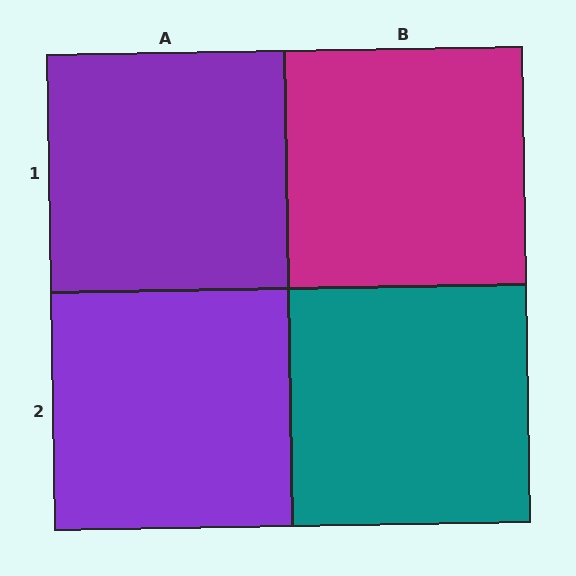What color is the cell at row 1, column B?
Magenta.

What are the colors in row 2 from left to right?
Purple, teal.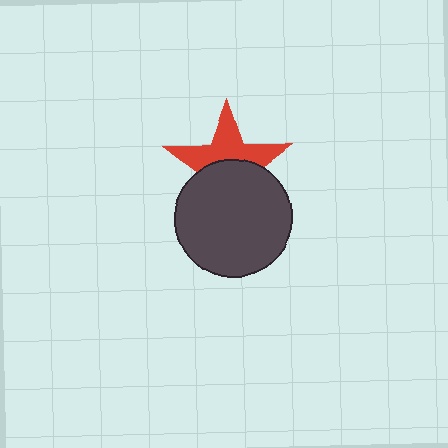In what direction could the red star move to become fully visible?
The red star could move up. That would shift it out from behind the dark gray circle entirely.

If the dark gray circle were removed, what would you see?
You would see the complete red star.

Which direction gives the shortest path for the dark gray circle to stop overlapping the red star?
Moving down gives the shortest separation.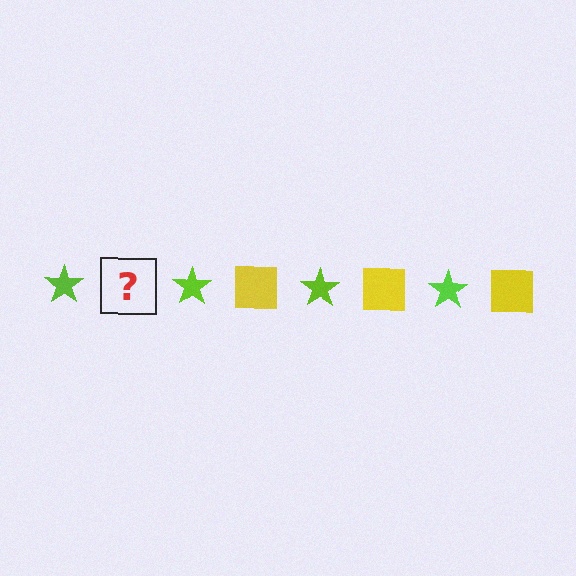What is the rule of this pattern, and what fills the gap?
The rule is that the pattern alternates between lime star and yellow square. The gap should be filled with a yellow square.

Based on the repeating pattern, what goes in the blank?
The blank should be a yellow square.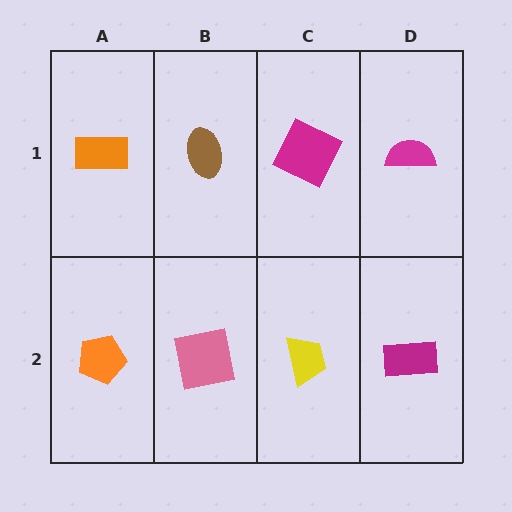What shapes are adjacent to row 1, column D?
A magenta rectangle (row 2, column D), a magenta square (row 1, column C).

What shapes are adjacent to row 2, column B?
A brown ellipse (row 1, column B), an orange pentagon (row 2, column A), a yellow trapezoid (row 2, column C).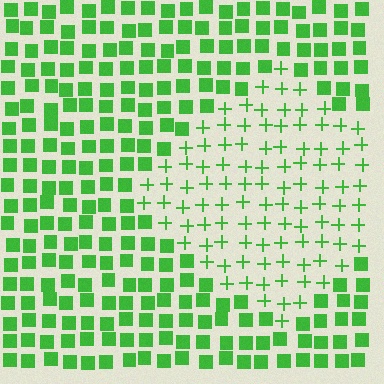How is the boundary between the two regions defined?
The boundary is defined by a change in element shape: plus signs inside vs. squares outside. All elements share the same color and spacing.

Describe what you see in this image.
The image is filled with small green elements arranged in a uniform grid. A diamond-shaped region contains plus signs, while the surrounding area contains squares. The boundary is defined purely by the change in element shape.